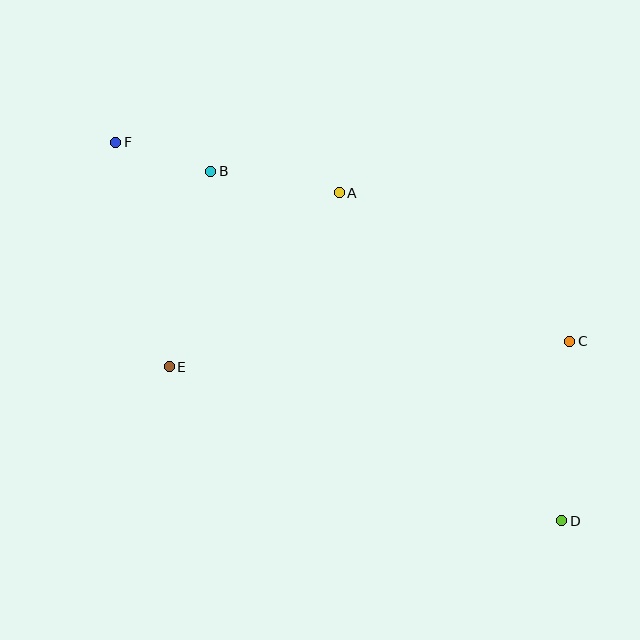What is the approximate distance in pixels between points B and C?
The distance between B and C is approximately 398 pixels.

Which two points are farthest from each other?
Points D and F are farthest from each other.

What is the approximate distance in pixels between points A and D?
The distance between A and D is approximately 397 pixels.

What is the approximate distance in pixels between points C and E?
The distance between C and E is approximately 402 pixels.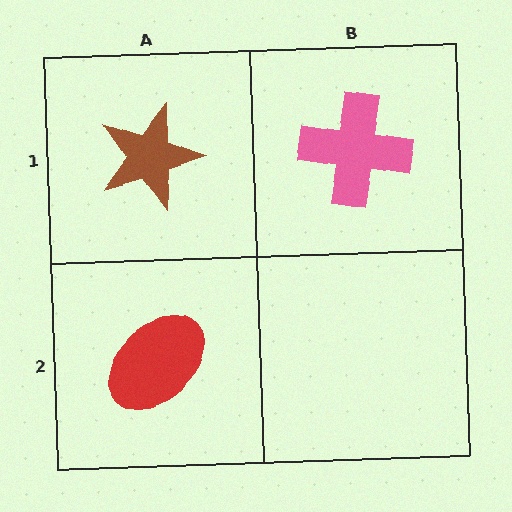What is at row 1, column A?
A brown star.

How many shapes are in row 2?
1 shape.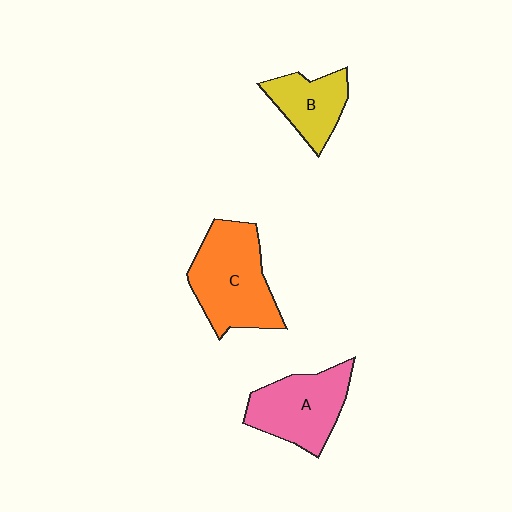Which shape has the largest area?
Shape C (orange).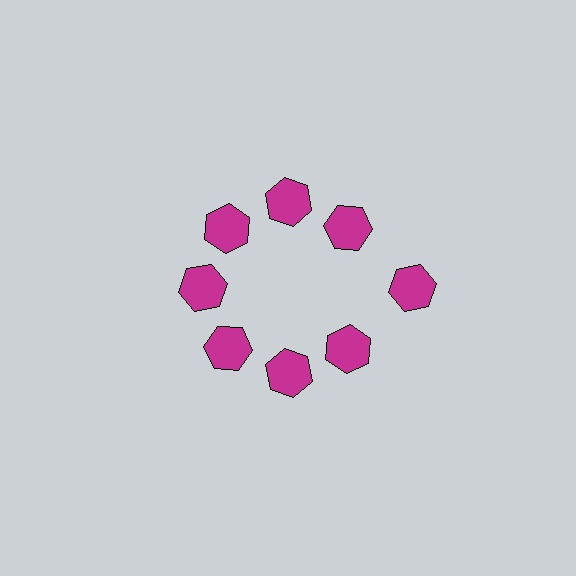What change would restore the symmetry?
The symmetry would be restored by moving it inward, back onto the ring so that all 8 hexagons sit at equal angles and equal distance from the center.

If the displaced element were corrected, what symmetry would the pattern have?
It would have 8-fold rotational symmetry — the pattern would map onto itself every 45 degrees.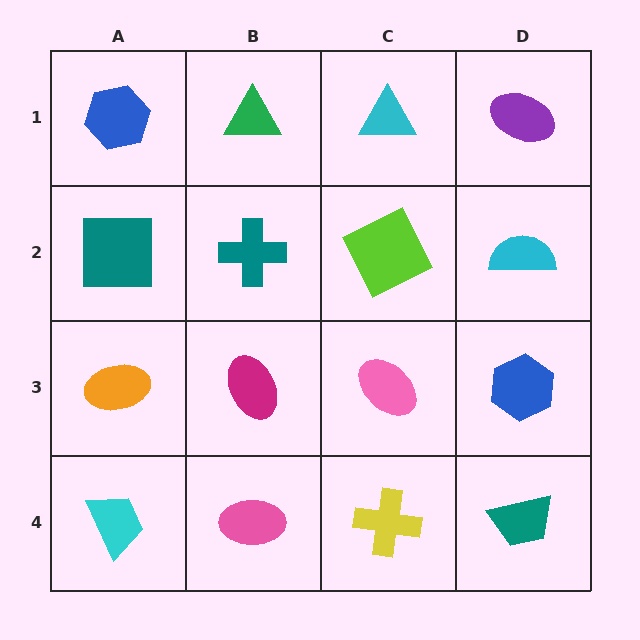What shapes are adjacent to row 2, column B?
A green triangle (row 1, column B), a magenta ellipse (row 3, column B), a teal square (row 2, column A), a lime square (row 2, column C).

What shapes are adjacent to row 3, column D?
A cyan semicircle (row 2, column D), a teal trapezoid (row 4, column D), a pink ellipse (row 3, column C).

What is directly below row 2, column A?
An orange ellipse.